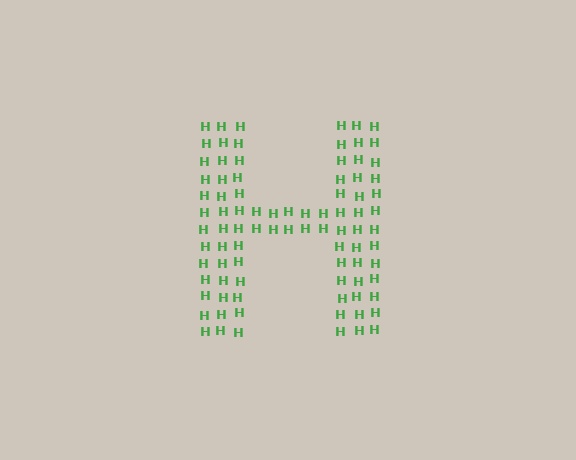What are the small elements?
The small elements are letter H's.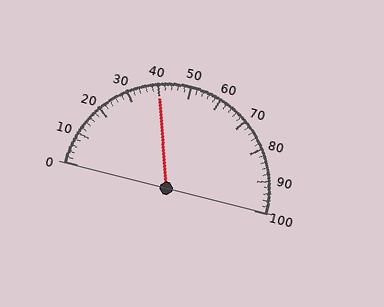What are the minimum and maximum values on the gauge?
The gauge ranges from 0 to 100.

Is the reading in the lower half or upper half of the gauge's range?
The reading is in the lower half of the range (0 to 100).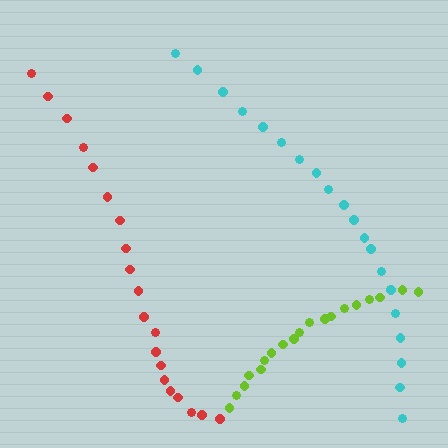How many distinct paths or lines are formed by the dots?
There are 3 distinct paths.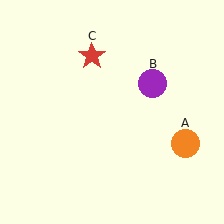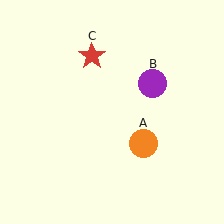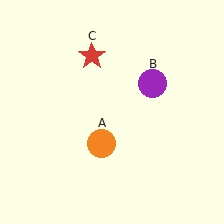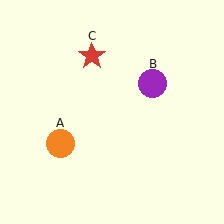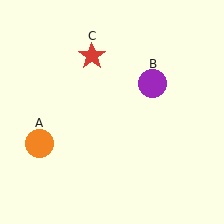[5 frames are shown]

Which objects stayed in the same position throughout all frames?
Purple circle (object B) and red star (object C) remained stationary.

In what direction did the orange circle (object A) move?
The orange circle (object A) moved left.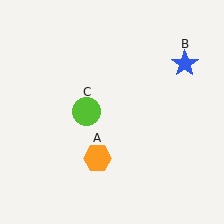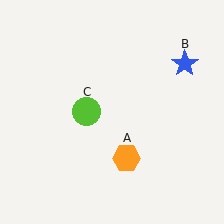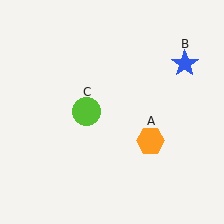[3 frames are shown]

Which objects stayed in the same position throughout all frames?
Blue star (object B) and lime circle (object C) remained stationary.